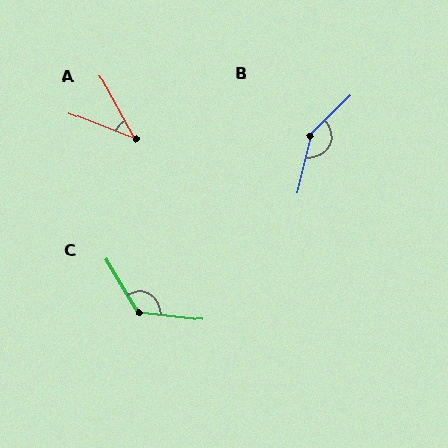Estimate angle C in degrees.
Approximately 127 degrees.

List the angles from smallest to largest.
A (40°), C (127°), B (147°).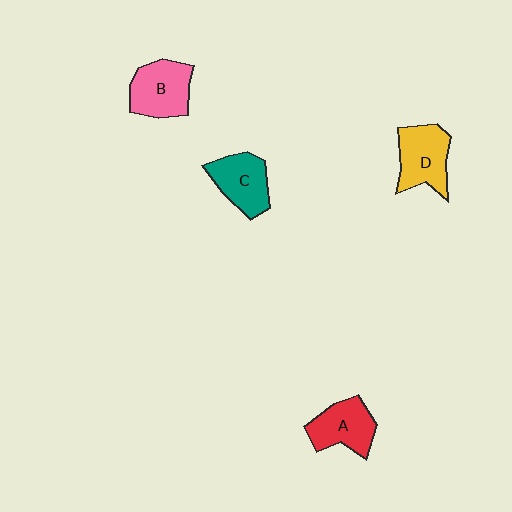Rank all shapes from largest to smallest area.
From largest to smallest: B (pink), D (yellow), C (teal), A (red).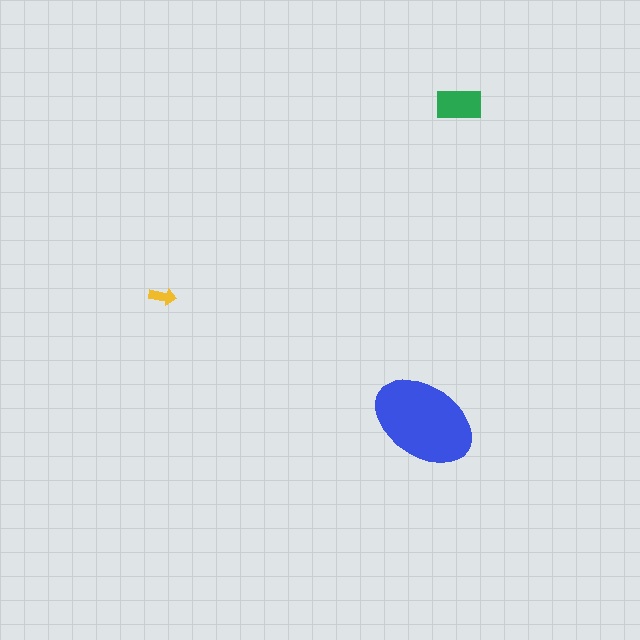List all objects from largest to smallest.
The blue ellipse, the green rectangle, the yellow arrow.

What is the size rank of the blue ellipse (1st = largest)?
1st.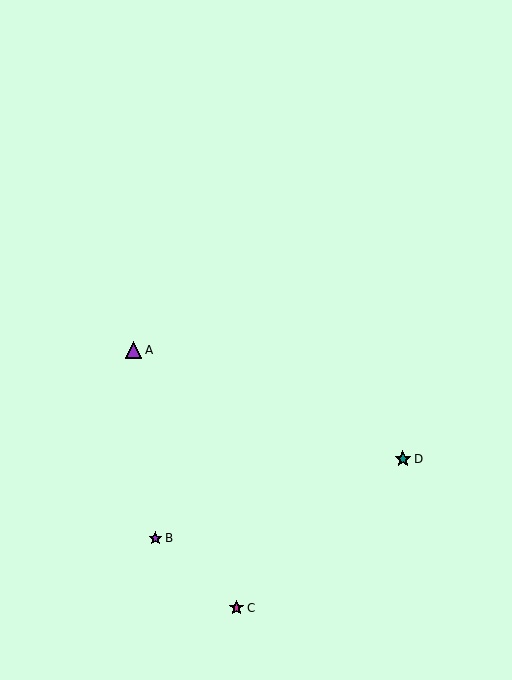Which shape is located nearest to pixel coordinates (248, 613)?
The magenta star (labeled C) at (237, 608) is nearest to that location.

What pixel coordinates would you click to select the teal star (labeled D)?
Click at (403, 459) to select the teal star D.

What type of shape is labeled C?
Shape C is a magenta star.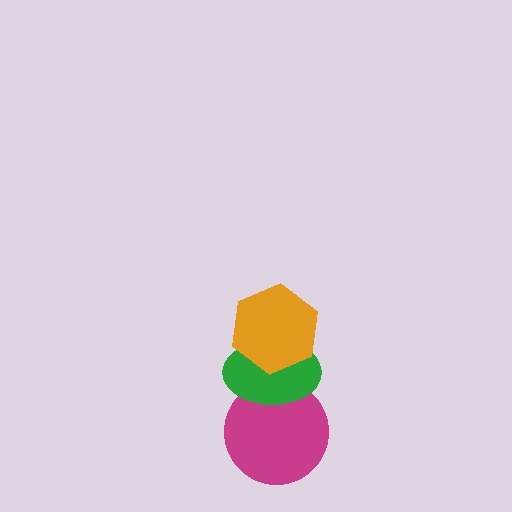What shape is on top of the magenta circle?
The green ellipse is on top of the magenta circle.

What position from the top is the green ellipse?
The green ellipse is 2nd from the top.